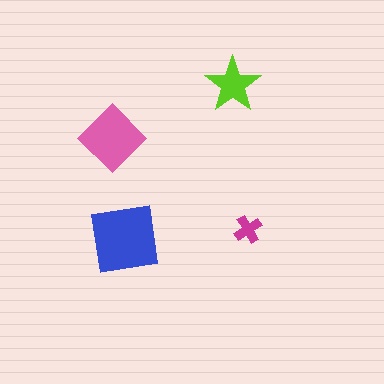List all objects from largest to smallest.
The blue square, the pink diamond, the lime star, the magenta cross.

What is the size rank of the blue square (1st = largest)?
1st.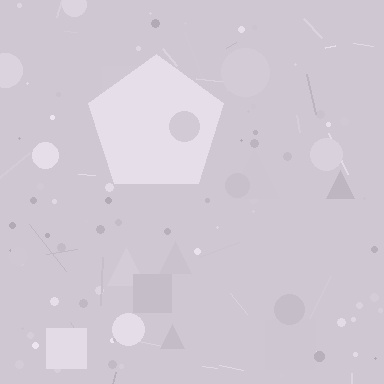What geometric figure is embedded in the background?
A pentagon is embedded in the background.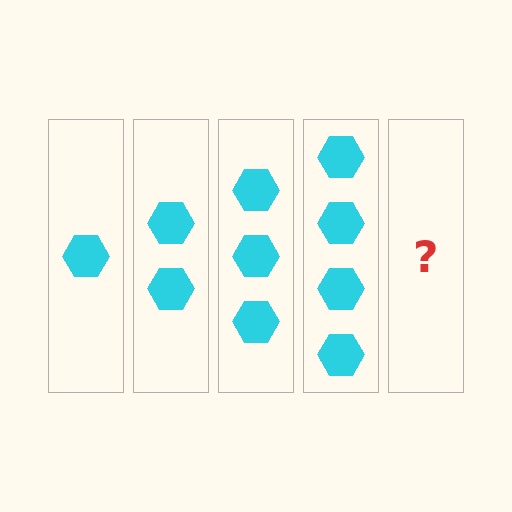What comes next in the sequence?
The next element should be 5 hexagons.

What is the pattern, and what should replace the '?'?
The pattern is that each step adds one more hexagon. The '?' should be 5 hexagons.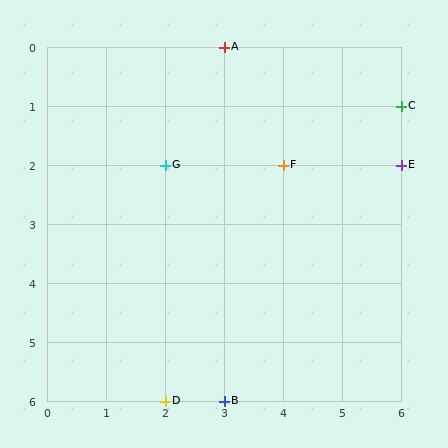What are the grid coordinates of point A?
Point A is at grid coordinates (3, 0).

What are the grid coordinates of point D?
Point D is at grid coordinates (2, 6).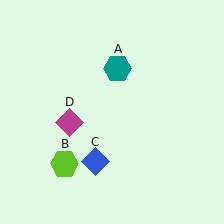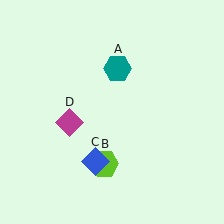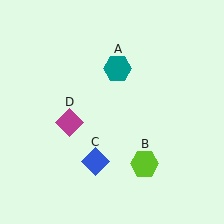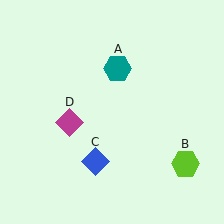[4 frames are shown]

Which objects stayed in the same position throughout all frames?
Teal hexagon (object A) and blue diamond (object C) and magenta diamond (object D) remained stationary.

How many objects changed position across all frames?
1 object changed position: lime hexagon (object B).